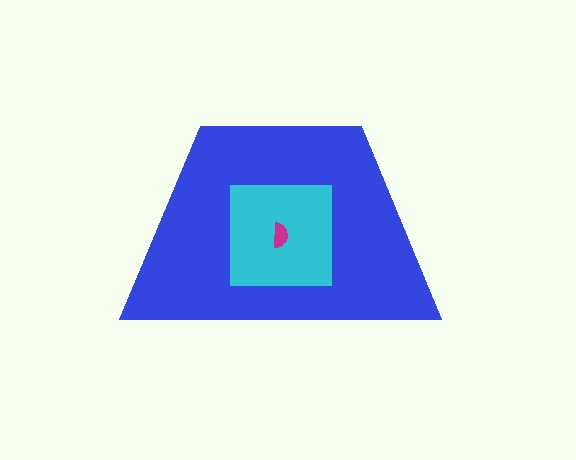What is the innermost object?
The magenta semicircle.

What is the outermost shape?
The blue trapezoid.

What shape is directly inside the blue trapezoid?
The cyan square.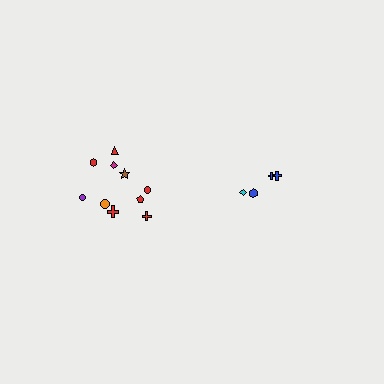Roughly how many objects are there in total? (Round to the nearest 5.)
Roughly 15 objects in total.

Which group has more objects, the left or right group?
The left group.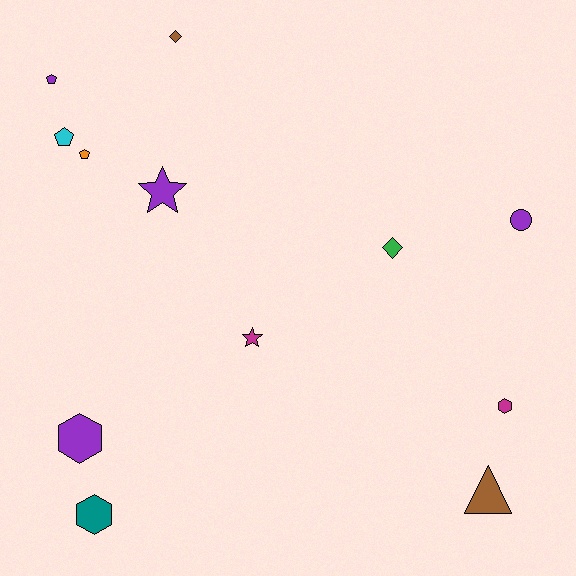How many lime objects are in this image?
There are no lime objects.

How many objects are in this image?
There are 12 objects.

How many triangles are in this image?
There is 1 triangle.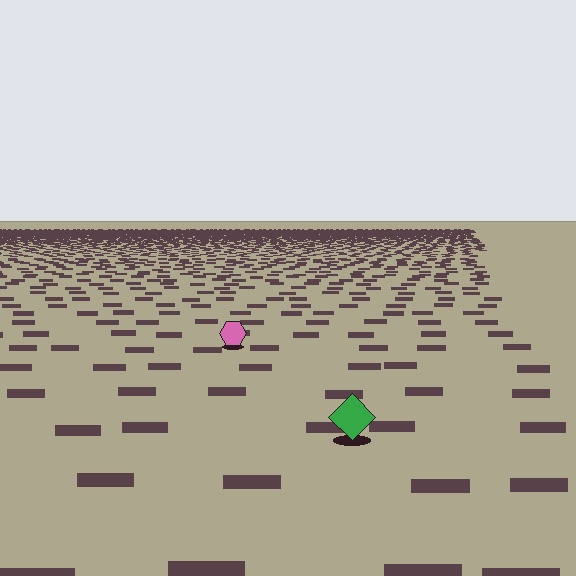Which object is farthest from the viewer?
The pink hexagon is farthest from the viewer. It appears smaller and the ground texture around it is denser.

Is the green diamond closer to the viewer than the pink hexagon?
Yes. The green diamond is closer — you can tell from the texture gradient: the ground texture is coarser near it.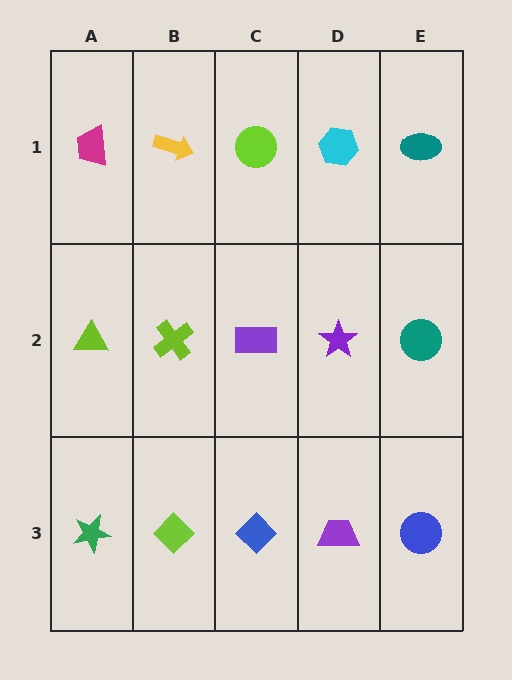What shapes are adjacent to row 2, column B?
A yellow arrow (row 1, column B), a lime diamond (row 3, column B), a lime triangle (row 2, column A), a purple rectangle (row 2, column C).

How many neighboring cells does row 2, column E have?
3.